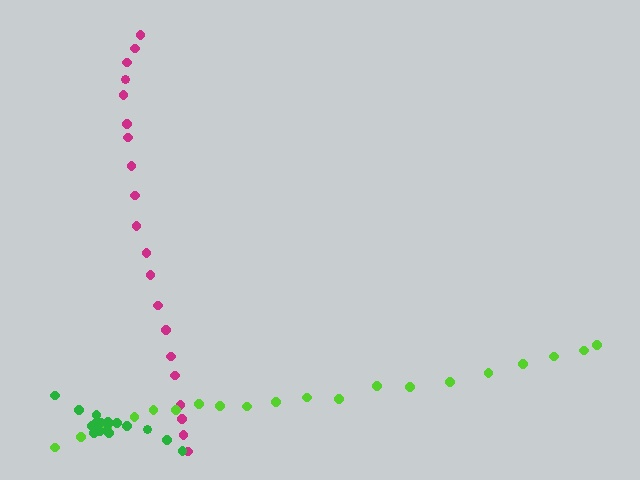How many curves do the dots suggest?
There are 3 distinct paths.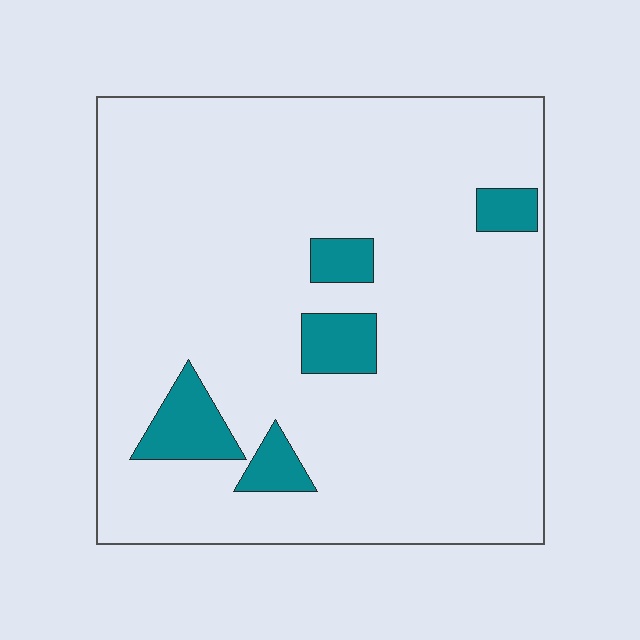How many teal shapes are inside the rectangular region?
5.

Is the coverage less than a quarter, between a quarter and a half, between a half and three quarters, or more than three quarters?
Less than a quarter.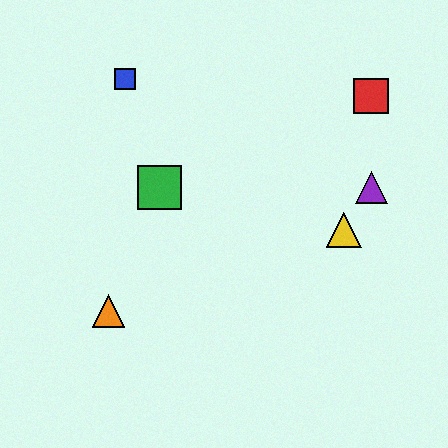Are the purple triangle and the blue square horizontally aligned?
No, the purple triangle is at y≈188 and the blue square is at y≈79.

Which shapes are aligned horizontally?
The green square, the purple triangle are aligned horizontally.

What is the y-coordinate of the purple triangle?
The purple triangle is at y≈188.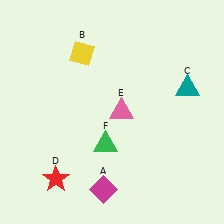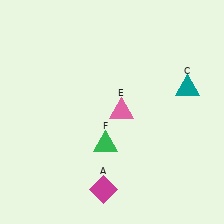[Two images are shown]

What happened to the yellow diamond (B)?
The yellow diamond (B) was removed in Image 2. It was in the top-left area of Image 1.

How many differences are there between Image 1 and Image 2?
There are 2 differences between the two images.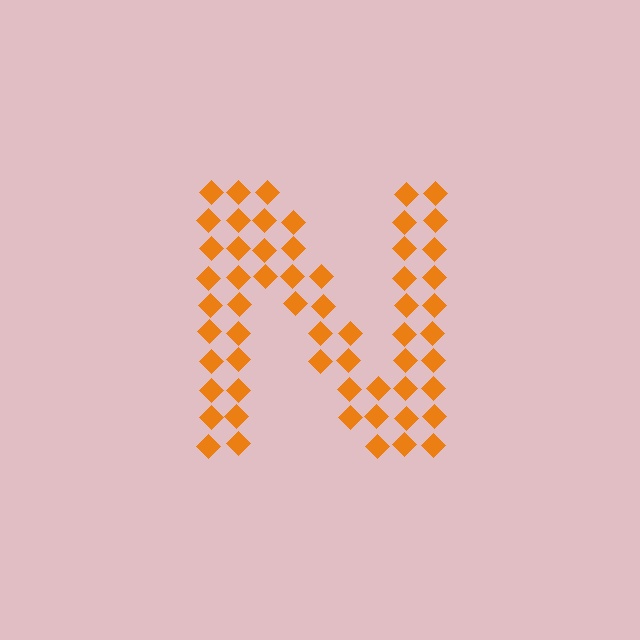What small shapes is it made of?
It is made of small diamonds.